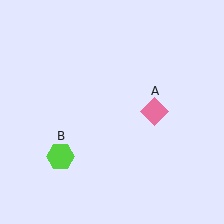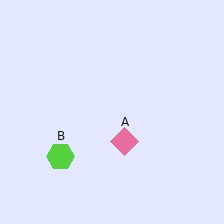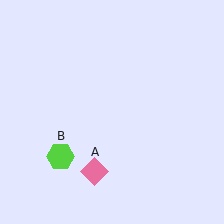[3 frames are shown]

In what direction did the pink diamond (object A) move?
The pink diamond (object A) moved down and to the left.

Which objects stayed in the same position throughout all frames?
Lime hexagon (object B) remained stationary.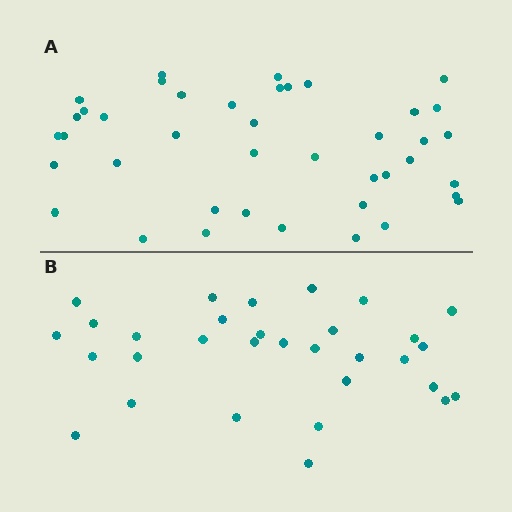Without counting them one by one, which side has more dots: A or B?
Region A (the top region) has more dots.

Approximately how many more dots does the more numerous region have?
Region A has roughly 10 or so more dots than region B.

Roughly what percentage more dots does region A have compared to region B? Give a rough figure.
About 30% more.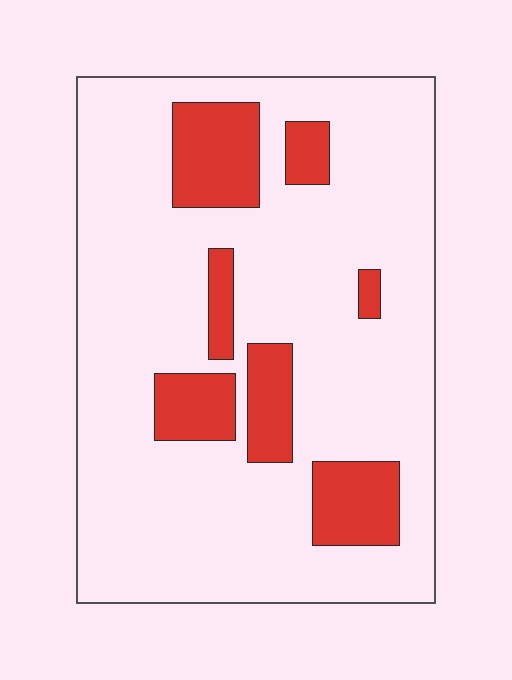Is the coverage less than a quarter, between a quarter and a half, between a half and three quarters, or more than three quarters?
Less than a quarter.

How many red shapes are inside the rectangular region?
7.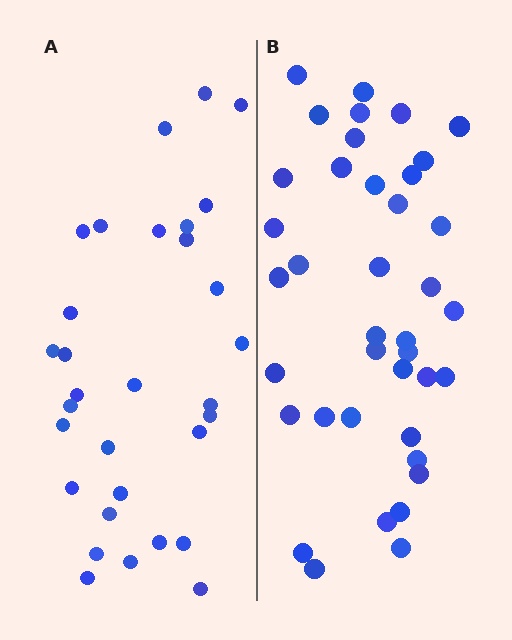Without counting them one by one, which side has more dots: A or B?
Region B (the right region) has more dots.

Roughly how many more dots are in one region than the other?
Region B has roughly 8 or so more dots than region A.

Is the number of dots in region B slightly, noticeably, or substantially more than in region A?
Region B has noticeably more, but not dramatically so. The ratio is roughly 1.3 to 1.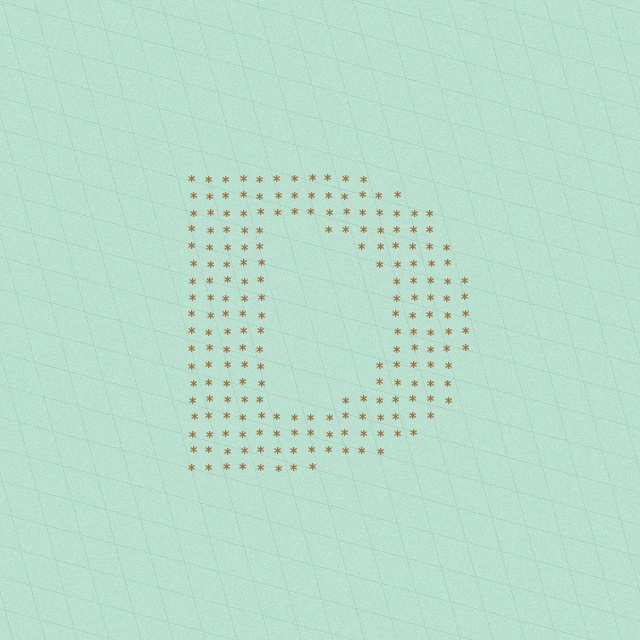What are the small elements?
The small elements are asterisks.